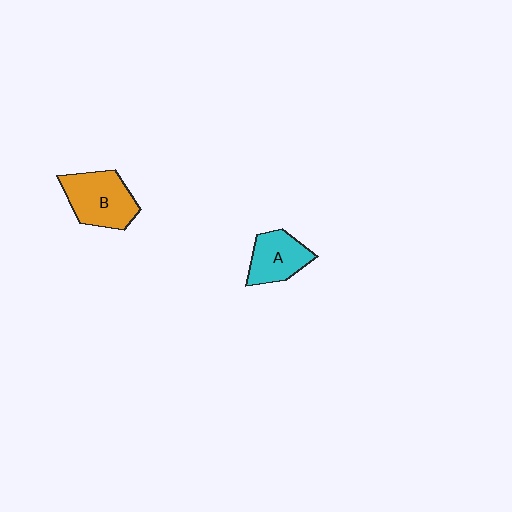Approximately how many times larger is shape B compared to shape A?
Approximately 1.3 times.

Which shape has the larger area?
Shape B (orange).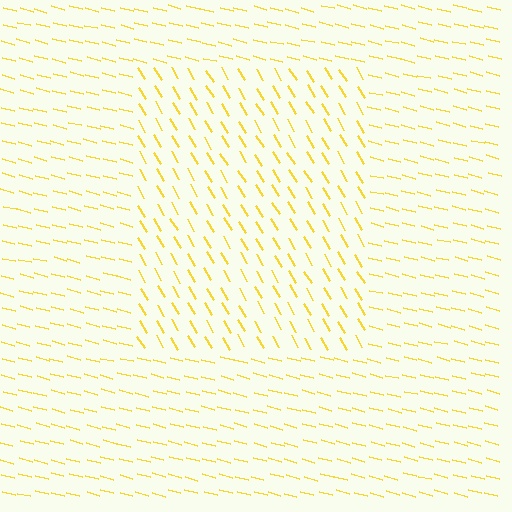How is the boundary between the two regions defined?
The boundary is defined purely by a change in line orientation (approximately 45 degrees difference). All lines are the same color and thickness.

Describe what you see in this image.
The image is filled with small yellow line segments. A rectangle region in the image has lines oriented differently from the surrounding lines, creating a visible texture boundary.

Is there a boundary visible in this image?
Yes, there is a texture boundary formed by a change in line orientation.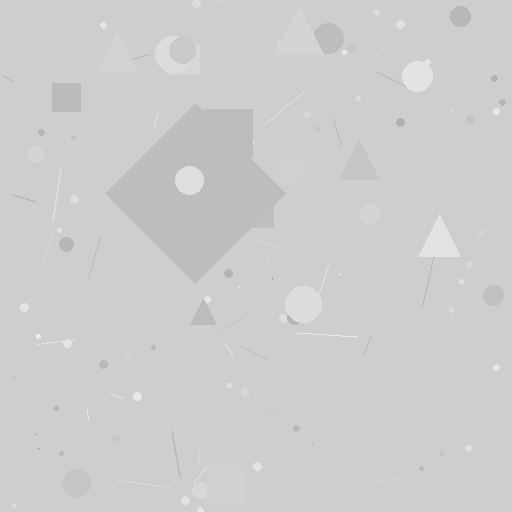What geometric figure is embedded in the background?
A diamond is embedded in the background.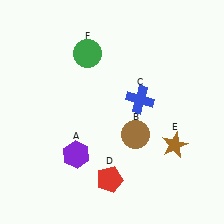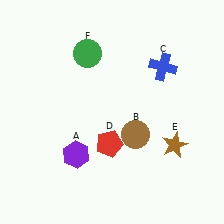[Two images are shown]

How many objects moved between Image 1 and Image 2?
2 objects moved between the two images.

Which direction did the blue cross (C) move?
The blue cross (C) moved up.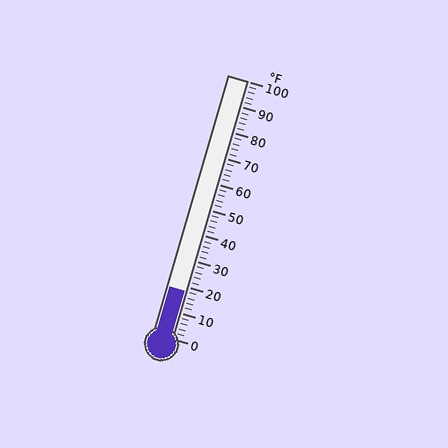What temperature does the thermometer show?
The thermometer shows approximately 18°F.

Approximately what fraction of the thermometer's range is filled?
The thermometer is filled to approximately 20% of its range.